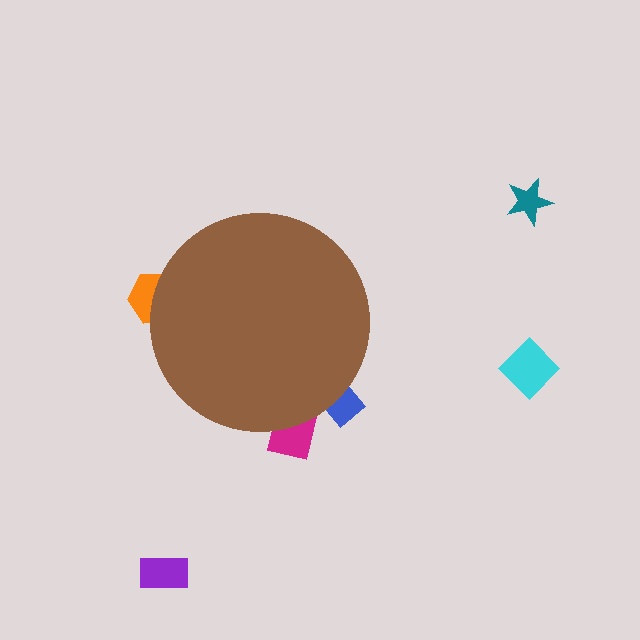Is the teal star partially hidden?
No, the teal star is fully visible.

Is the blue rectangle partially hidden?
Yes, the blue rectangle is partially hidden behind the brown circle.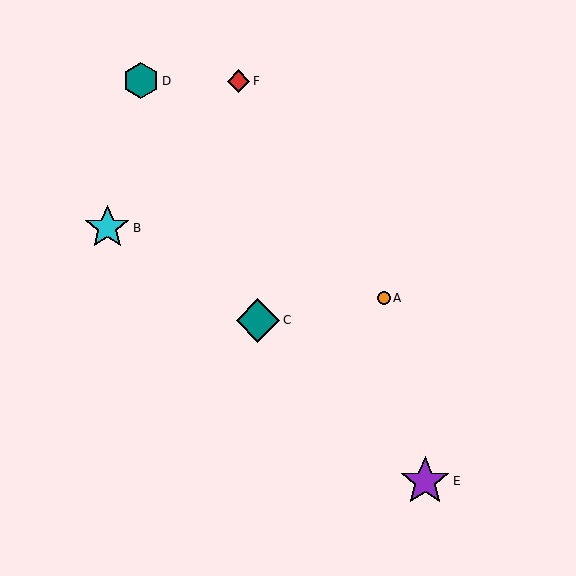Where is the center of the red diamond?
The center of the red diamond is at (238, 81).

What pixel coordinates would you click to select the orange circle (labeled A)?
Click at (384, 298) to select the orange circle A.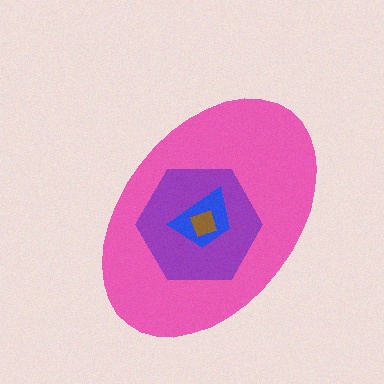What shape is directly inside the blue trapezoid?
The brown diamond.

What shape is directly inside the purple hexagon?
The blue trapezoid.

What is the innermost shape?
The brown diamond.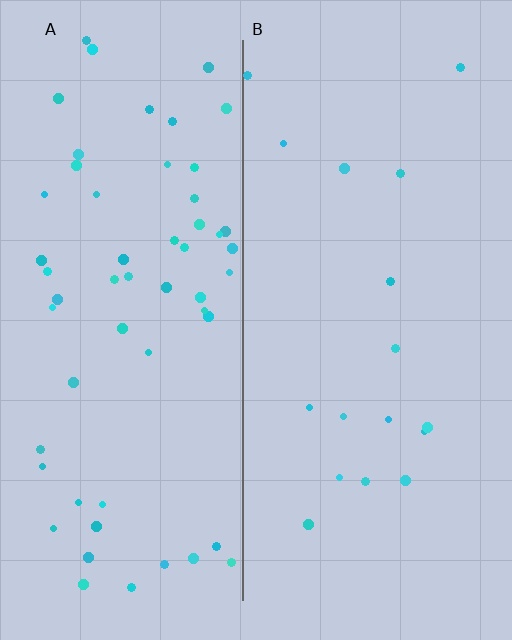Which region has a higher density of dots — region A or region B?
A (the left).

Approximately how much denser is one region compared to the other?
Approximately 3.4× — region A over region B.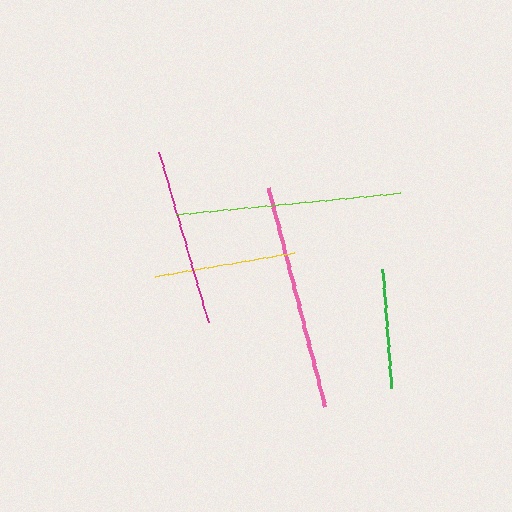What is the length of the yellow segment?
The yellow segment is approximately 142 pixels long.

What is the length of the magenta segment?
The magenta segment is approximately 176 pixels long.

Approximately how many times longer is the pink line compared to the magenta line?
The pink line is approximately 1.3 times the length of the magenta line.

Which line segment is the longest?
The pink line is the longest at approximately 226 pixels.